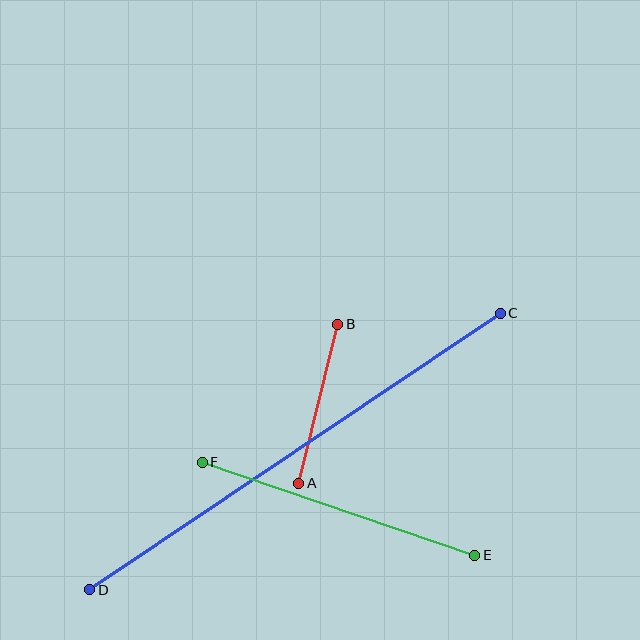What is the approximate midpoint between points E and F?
The midpoint is at approximately (338, 509) pixels.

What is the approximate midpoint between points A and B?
The midpoint is at approximately (318, 404) pixels.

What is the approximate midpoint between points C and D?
The midpoint is at approximately (295, 451) pixels.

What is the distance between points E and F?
The distance is approximately 288 pixels.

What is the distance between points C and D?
The distance is approximately 495 pixels.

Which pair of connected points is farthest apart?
Points C and D are farthest apart.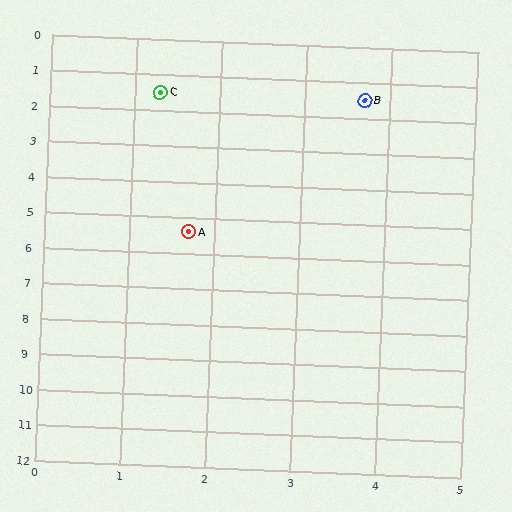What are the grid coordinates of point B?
Point B is at approximately (3.7, 1.5).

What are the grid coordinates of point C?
Point C is at approximately (1.3, 1.5).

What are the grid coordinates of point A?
Point A is at approximately (1.7, 5.4).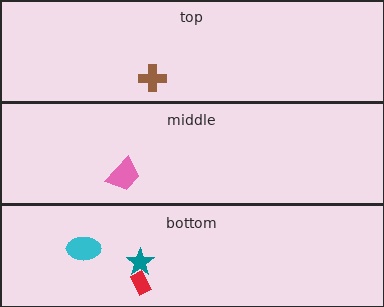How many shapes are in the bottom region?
3.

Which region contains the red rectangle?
The bottom region.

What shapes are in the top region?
The brown cross.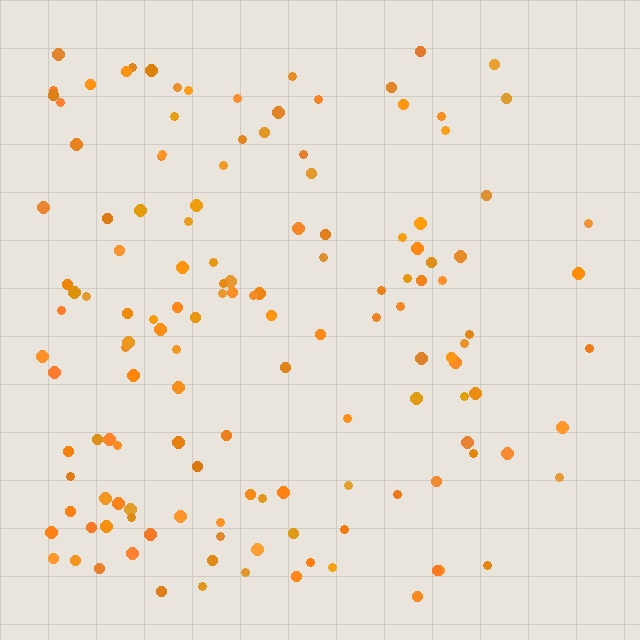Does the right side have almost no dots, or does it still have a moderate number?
Still a moderate number, just noticeably fewer than the left.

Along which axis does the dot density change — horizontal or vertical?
Horizontal.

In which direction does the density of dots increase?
From right to left, with the left side densest.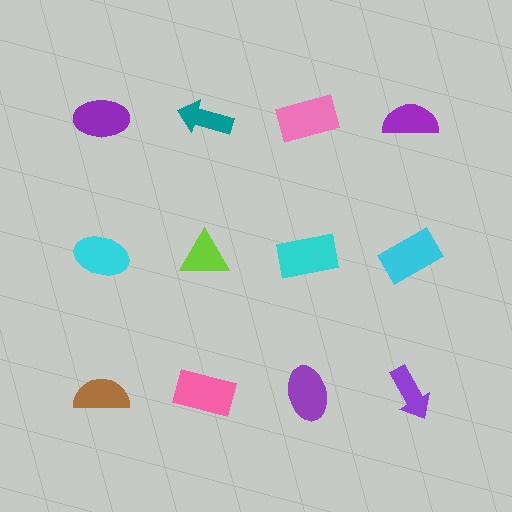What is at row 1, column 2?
A teal arrow.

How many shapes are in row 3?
4 shapes.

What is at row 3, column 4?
A purple arrow.